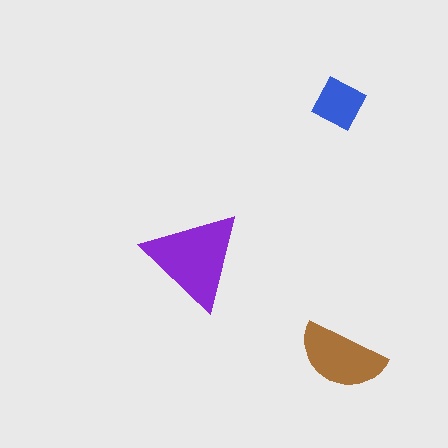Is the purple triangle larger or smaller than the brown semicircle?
Larger.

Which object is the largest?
The purple triangle.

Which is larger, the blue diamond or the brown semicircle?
The brown semicircle.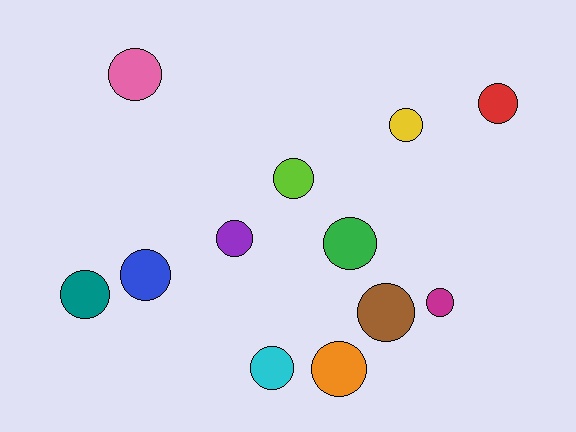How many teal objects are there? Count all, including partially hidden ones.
There is 1 teal object.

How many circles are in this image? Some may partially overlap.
There are 12 circles.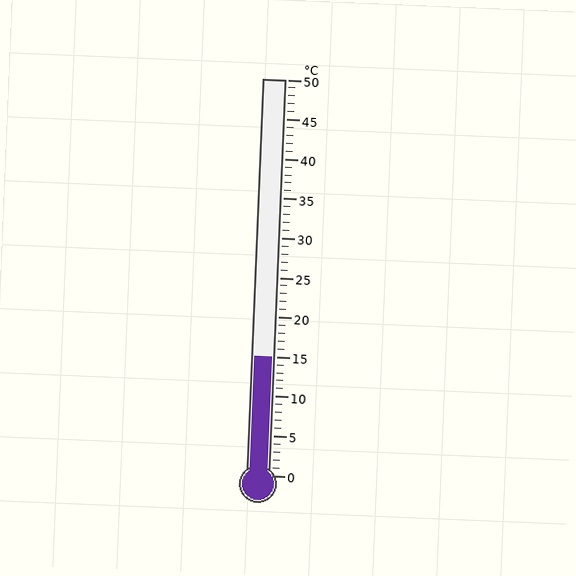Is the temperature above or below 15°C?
The temperature is at 15°C.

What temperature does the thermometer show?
The thermometer shows approximately 15°C.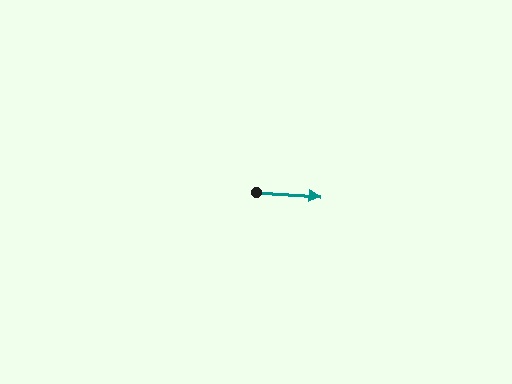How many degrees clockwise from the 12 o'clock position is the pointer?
Approximately 94 degrees.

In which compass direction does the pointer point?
East.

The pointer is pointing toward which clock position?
Roughly 3 o'clock.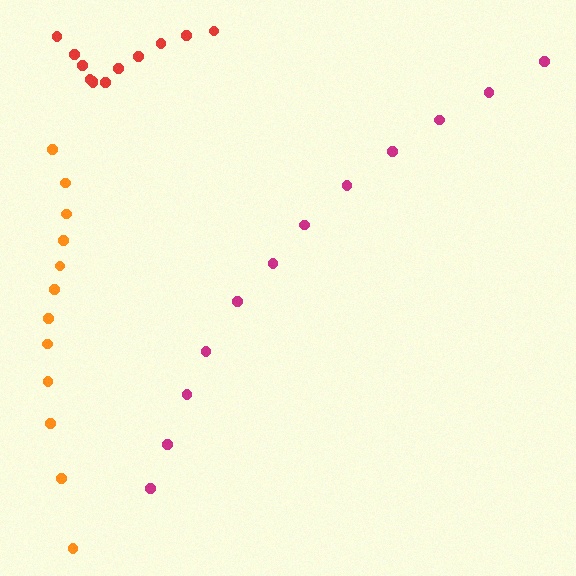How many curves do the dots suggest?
There are 3 distinct paths.